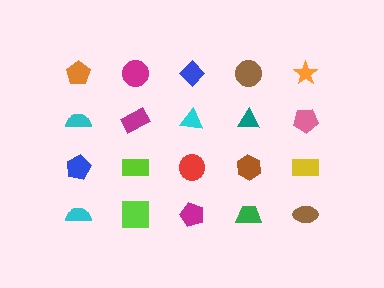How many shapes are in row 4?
5 shapes.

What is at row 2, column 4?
A teal triangle.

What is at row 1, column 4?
A brown circle.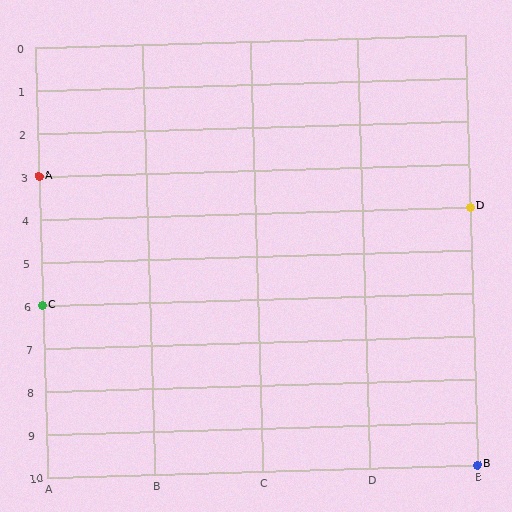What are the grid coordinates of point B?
Point B is at grid coordinates (E, 10).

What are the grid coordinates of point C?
Point C is at grid coordinates (A, 6).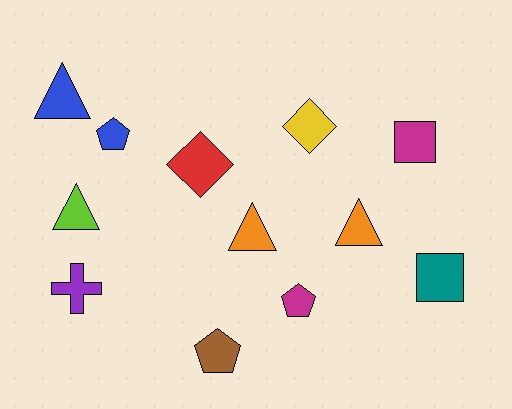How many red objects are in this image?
There is 1 red object.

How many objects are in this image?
There are 12 objects.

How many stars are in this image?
There are no stars.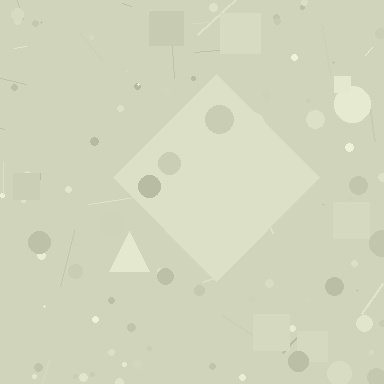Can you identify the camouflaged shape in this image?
The camouflaged shape is a diamond.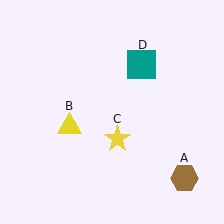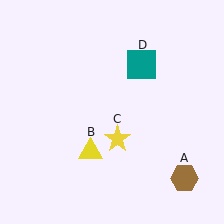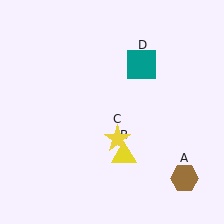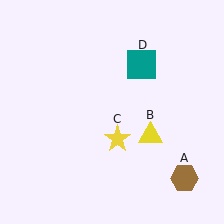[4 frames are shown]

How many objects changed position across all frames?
1 object changed position: yellow triangle (object B).